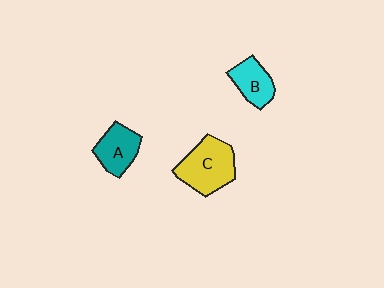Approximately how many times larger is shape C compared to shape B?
Approximately 1.7 times.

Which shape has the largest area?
Shape C (yellow).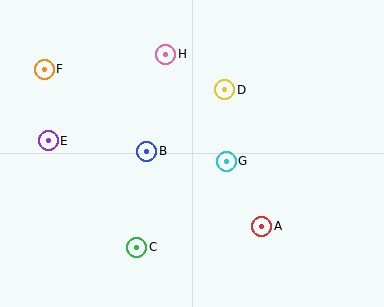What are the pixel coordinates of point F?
Point F is at (44, 69).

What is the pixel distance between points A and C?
The distance between A and C is 127 pixels.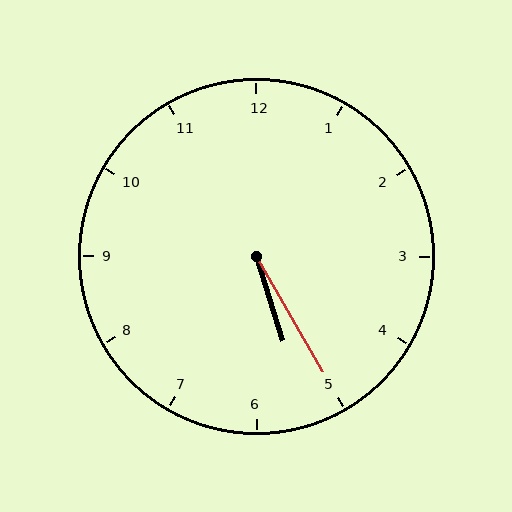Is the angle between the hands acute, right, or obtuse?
It is acute.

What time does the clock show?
5:25.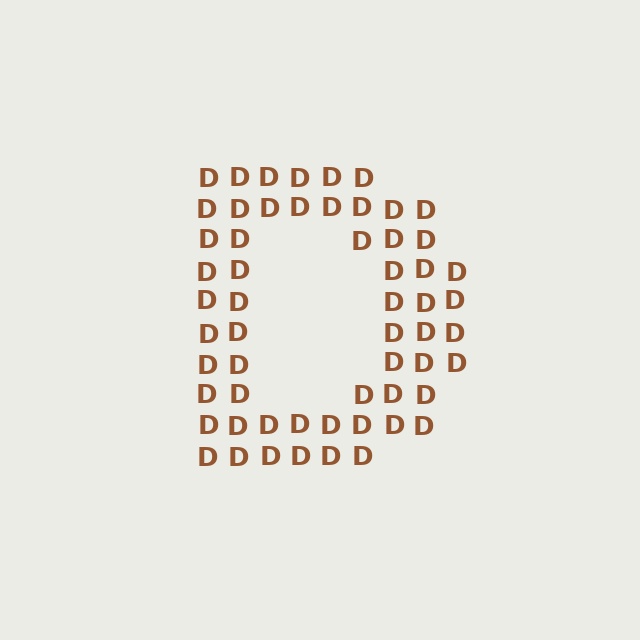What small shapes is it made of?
It is made of small letter D's.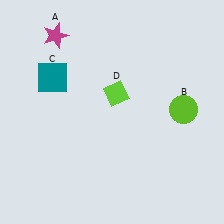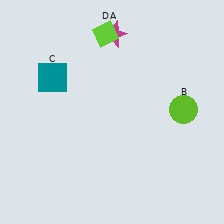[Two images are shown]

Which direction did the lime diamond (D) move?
The lime diamond (D) moved up.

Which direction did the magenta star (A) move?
The magenta star (A) moved right.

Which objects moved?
The objects that moved are: the magenta star (A), the lime diamond (D).